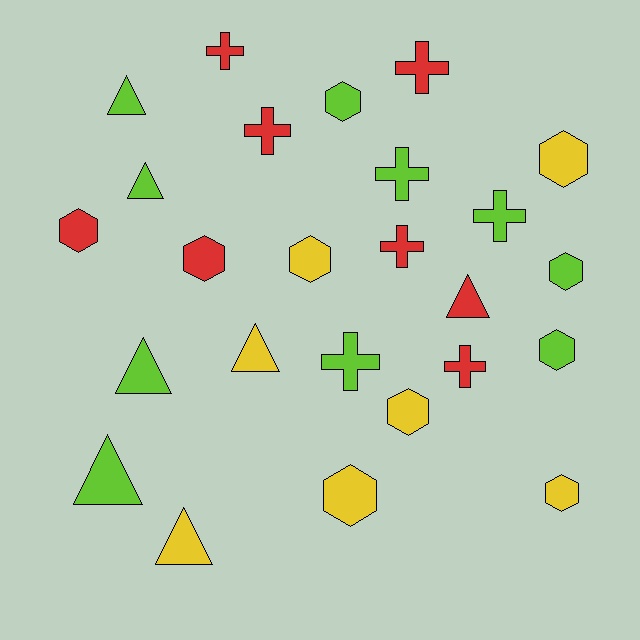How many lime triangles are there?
There are 4 lime triangles.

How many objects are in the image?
There are 25 objects.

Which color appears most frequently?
Lime, with 10 objects.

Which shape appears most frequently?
Hexagon, with 10 objects.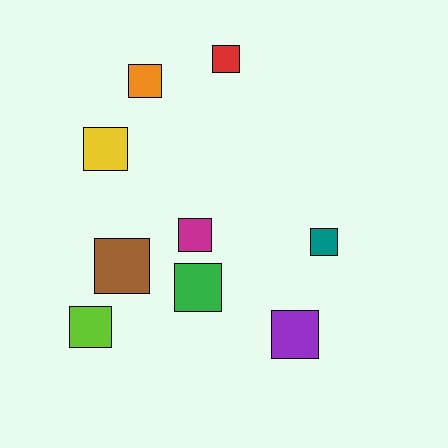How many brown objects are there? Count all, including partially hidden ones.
There is 1 brown object.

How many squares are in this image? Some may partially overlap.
There are 9 squares.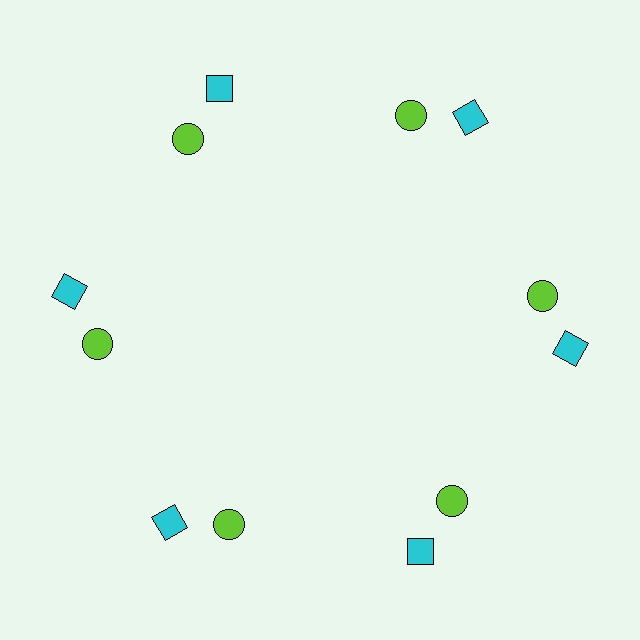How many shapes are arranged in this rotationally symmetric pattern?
There are 12 shapes, arranged in 6 groups of 2.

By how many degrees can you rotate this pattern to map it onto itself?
The pattern maps onto itself every 60 degrees of rotation.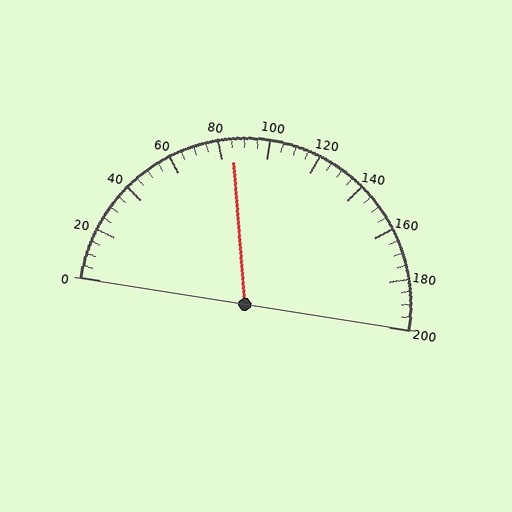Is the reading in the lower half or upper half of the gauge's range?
The reading is in the lower half of the range (0 to 200).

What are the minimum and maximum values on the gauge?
The gauge ranges from 0 to 200.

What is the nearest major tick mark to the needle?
The nearest major tick mark is 80.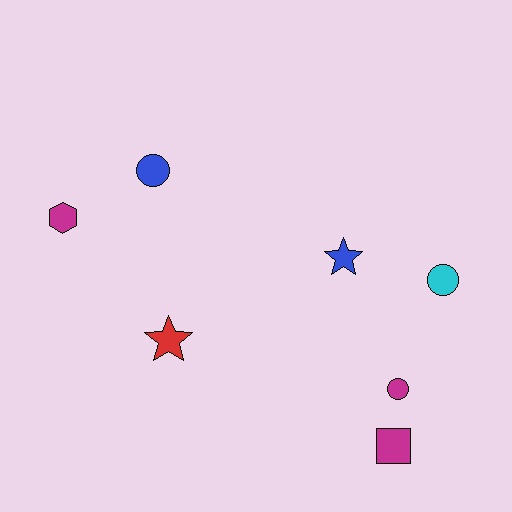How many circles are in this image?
There are 3 circles.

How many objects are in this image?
There are 7 objects.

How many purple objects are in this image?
There are no purple objects.